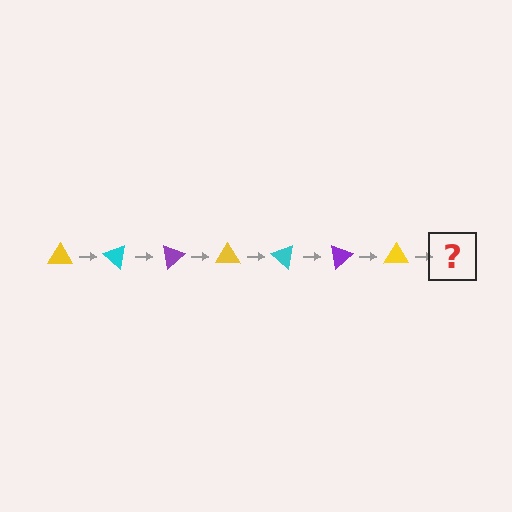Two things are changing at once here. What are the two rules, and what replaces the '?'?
The two rules are that it rotates 40 degrees each step and the color cycles through yellow, cyan, and purple. The '?' should be a cyan triangle, rotated 280 degrees from the start.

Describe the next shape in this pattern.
It should be a cyan triangle, rotated 280 degrees from the start.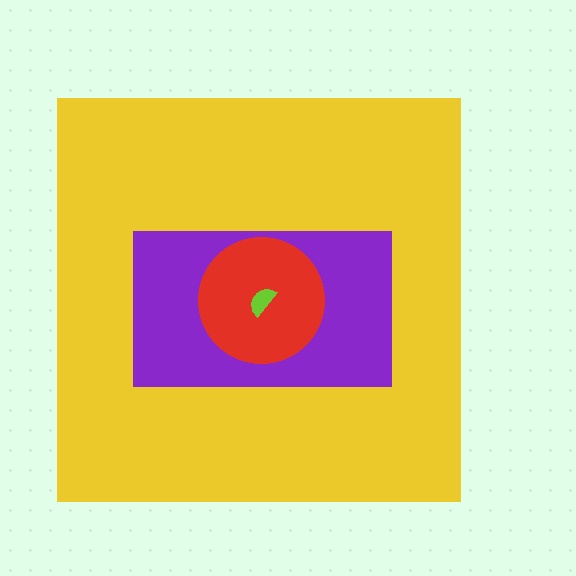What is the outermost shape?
The yellow square.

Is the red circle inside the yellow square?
Yes.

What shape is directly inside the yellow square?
The purple rectangle.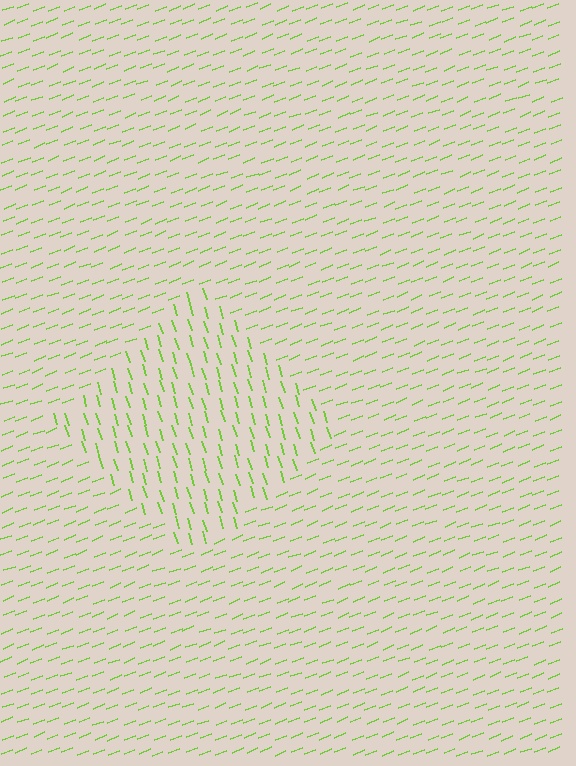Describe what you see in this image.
The image is filled with small lime line segments. A diamond region in the image has lines oriented differently from the surrounding lines, creating a visible texture boundary.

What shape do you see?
I see a diamond.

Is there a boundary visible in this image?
Yes, there is a texture boundary formed by a change in line orientation.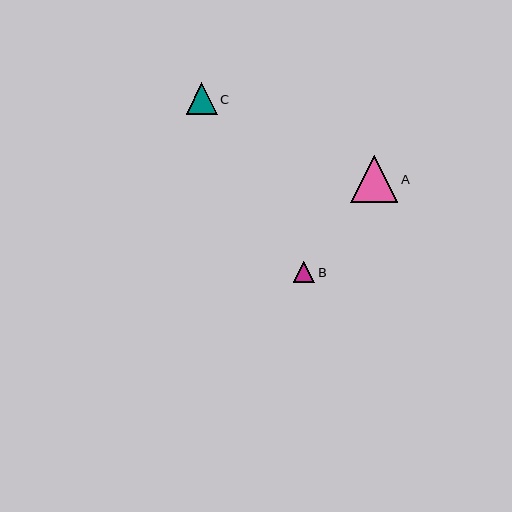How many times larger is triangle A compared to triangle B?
Triangle A is approximately 2.2 times the size of triangle B.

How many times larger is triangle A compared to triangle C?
Triangle A is approximately 1.5 times the size of triangle C.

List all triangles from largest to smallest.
From largest to smallest: A, C, B.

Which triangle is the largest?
Triangle A is the largest with a size of approximately 47 pixels.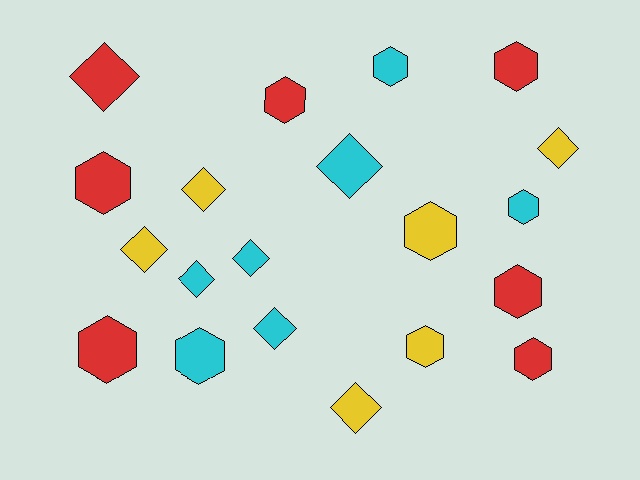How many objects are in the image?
There are 20 objects.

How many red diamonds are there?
There is 1 red diamond.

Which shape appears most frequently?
Hexagon, with 11 objects.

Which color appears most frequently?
Cyan, with 7 objects.